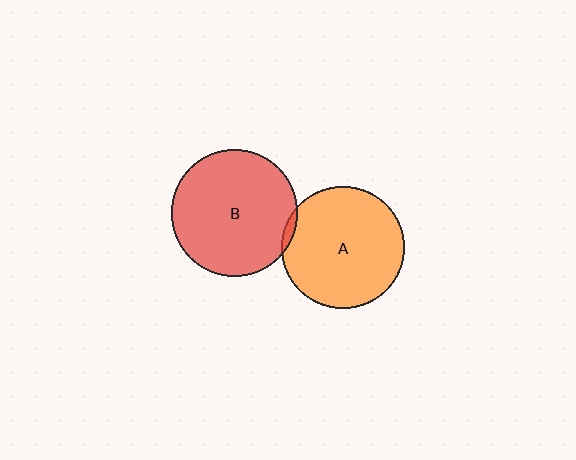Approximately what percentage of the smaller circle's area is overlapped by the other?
Approximately 5%.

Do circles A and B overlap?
Yes.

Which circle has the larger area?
Circle B (red).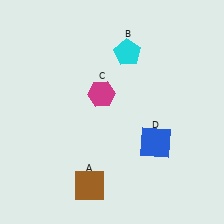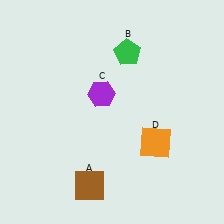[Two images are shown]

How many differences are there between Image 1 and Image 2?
There are 3 differences between the two images.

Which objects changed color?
B changed from cyan to green. C changed from magenta to purple. D changed from blue to orange.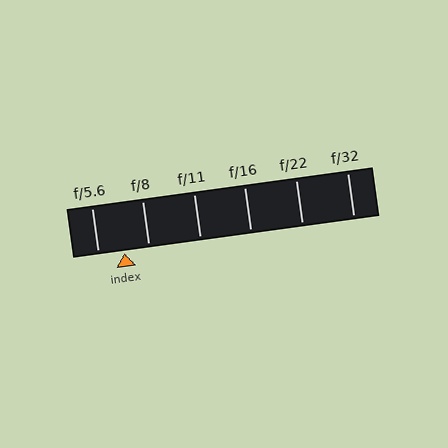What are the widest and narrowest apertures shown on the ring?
The widest aperture shown is f/5.6 and the narrowest is f/32.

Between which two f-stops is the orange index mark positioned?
The index mark is between f/5.6 and f/8.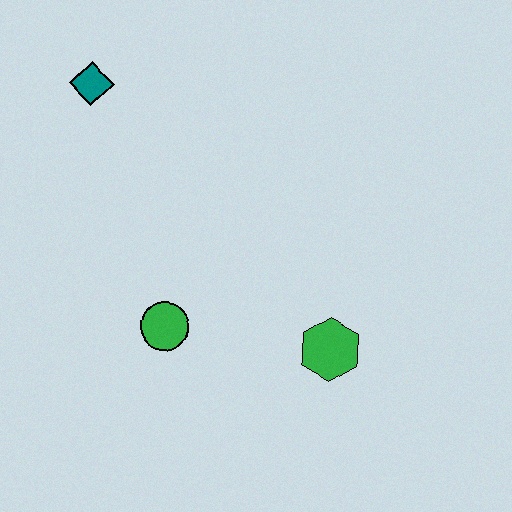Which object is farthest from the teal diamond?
The green hexagon is farthest from the teal diamond.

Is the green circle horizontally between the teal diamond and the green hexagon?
Yes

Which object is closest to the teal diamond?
The green circle is closest to the teal diamond.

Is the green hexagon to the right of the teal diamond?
Yes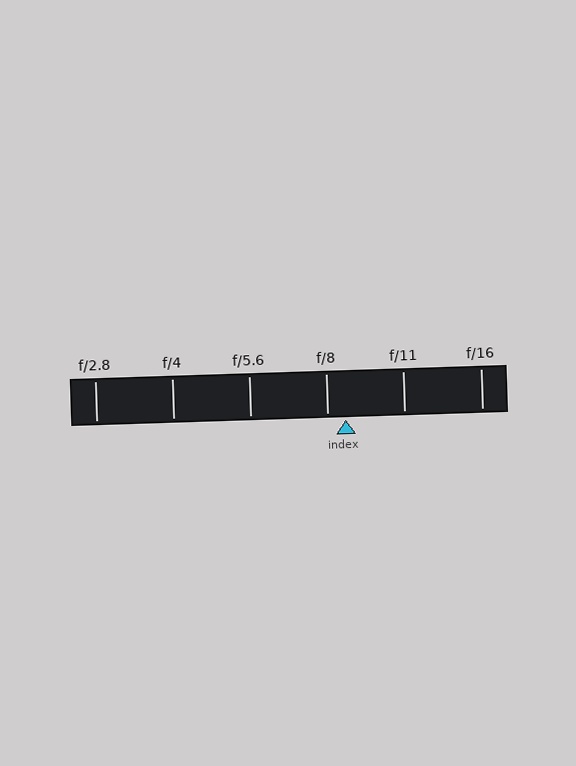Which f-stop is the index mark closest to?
The index mark is closest to f/8.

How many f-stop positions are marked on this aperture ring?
There are 6 f-stop positions marked.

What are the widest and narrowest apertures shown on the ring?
The widest aperture shown is f/2.8 and the narrowest is f/16.